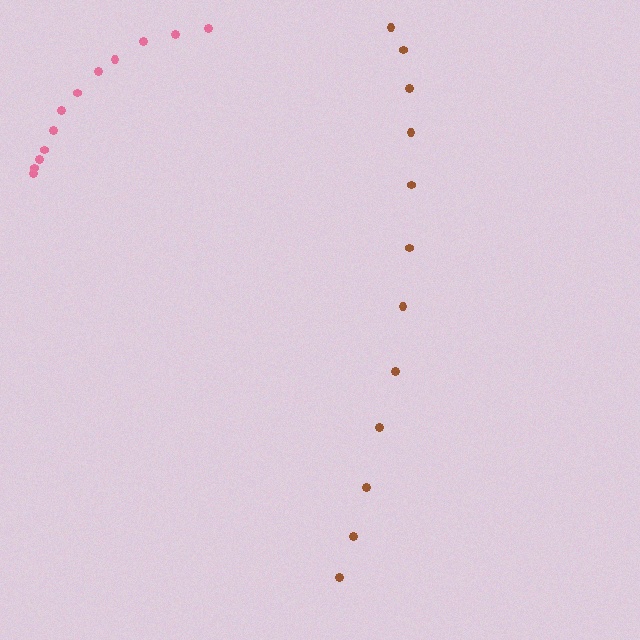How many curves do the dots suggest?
There are 2 distinct paths.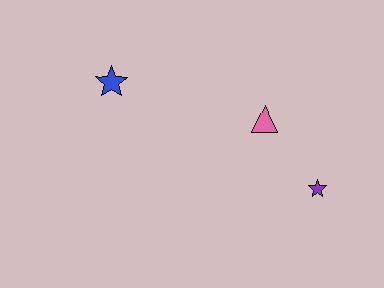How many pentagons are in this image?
There are no pentagons.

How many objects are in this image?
There are 3 objects.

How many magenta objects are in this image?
There are no magenta objects.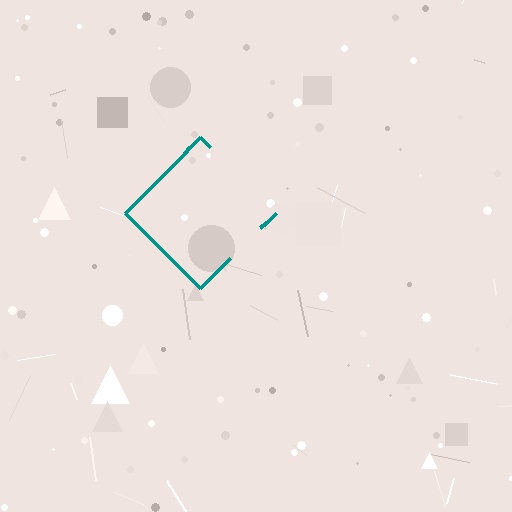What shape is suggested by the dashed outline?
The dashed outline suggests a diamond.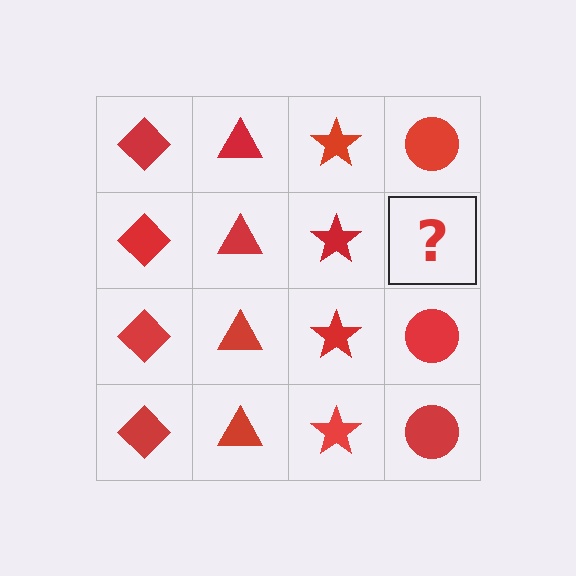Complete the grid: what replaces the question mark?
The question mark should be replaced with a red circle.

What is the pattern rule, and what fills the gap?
The rule is that each column has a consistent shape. The gap should be filled with a red circle.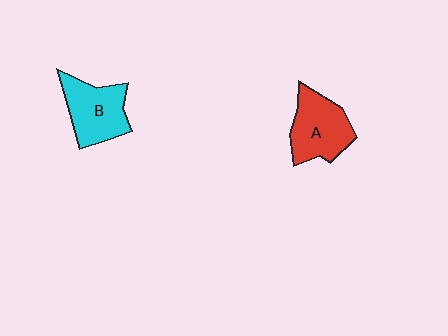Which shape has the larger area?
Shape A (red).